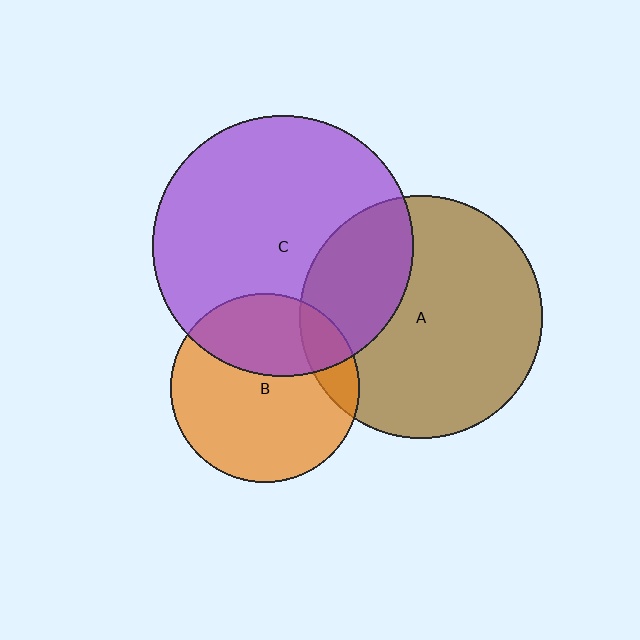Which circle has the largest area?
Circle C (purple).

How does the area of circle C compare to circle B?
Approximately 1.9 times.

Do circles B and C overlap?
Yes.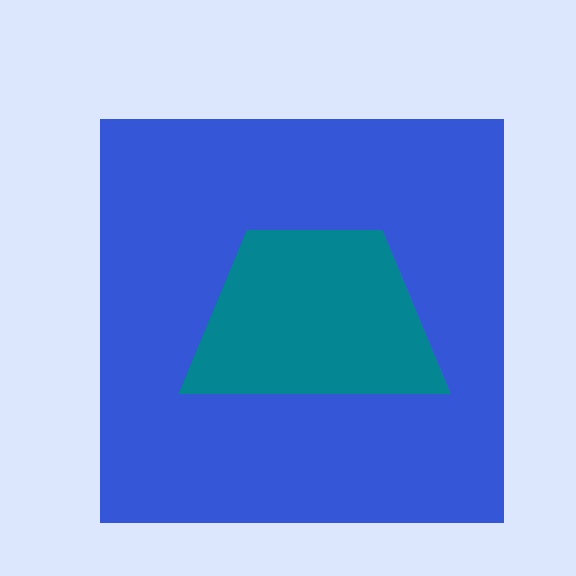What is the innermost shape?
The teal trapezoid.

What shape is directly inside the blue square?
The teal trapezoid.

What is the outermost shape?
The blue square.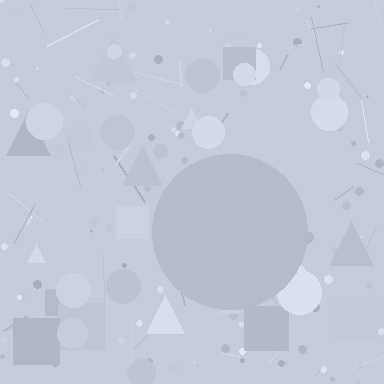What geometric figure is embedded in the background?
A circle is embedded in the background.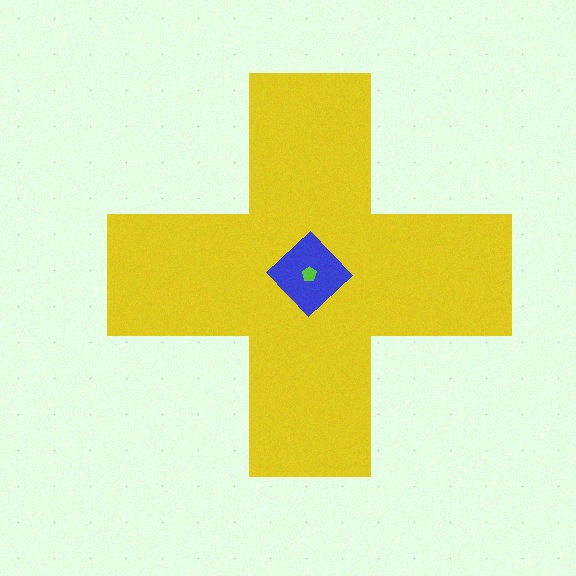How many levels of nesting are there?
3.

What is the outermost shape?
The yellow cross.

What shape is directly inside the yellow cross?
The blue diamond.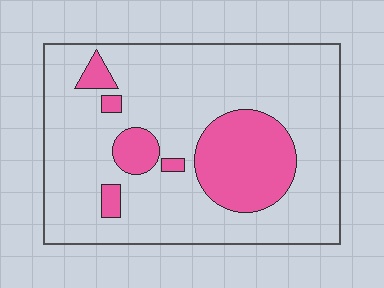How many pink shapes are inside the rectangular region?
6.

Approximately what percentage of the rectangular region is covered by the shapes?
Approximately 20%.